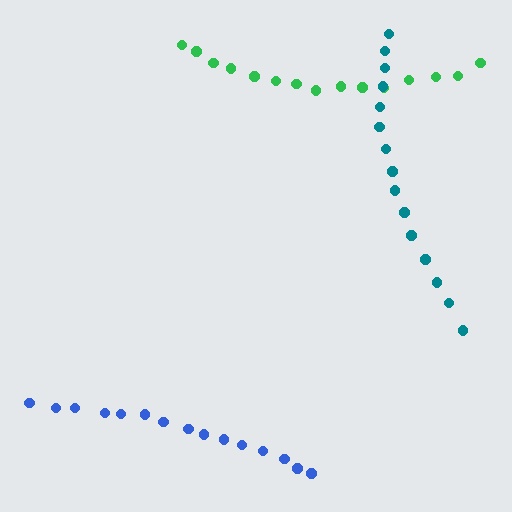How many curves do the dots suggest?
There are 3 distinct paths.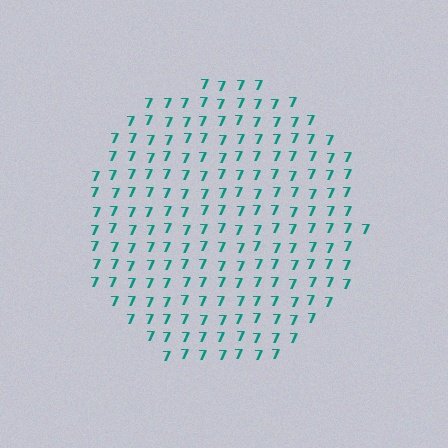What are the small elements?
The small elements are digit 7's.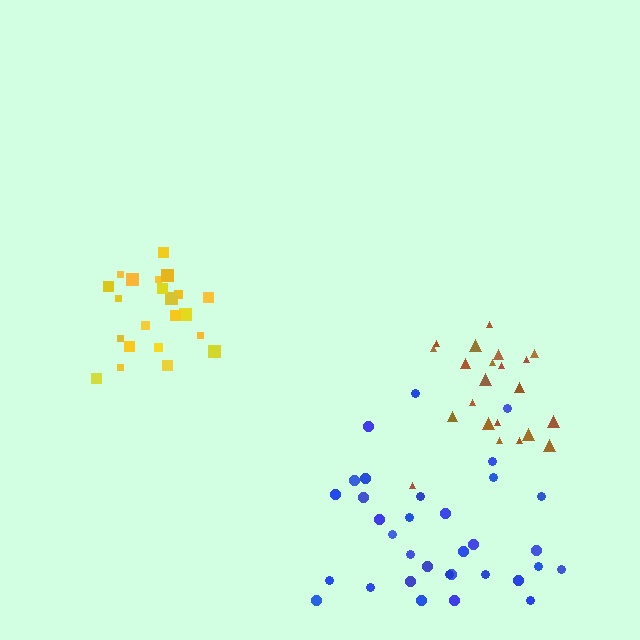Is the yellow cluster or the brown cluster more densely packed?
Brown.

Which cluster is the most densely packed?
Brown.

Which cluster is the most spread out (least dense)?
Blue.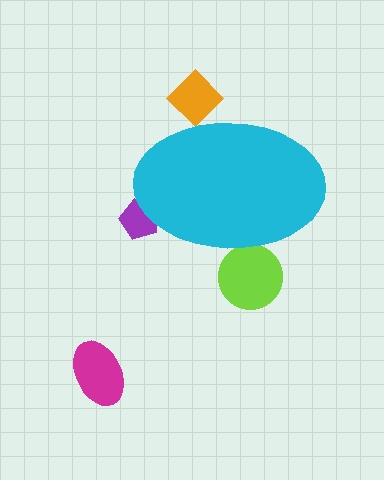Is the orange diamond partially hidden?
Yes, the orange diamond is partially hidden behind the cyan ellipse.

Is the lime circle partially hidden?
Yes, the lime circle is partially hidden behind the cyan ellipse.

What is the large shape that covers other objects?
A cyan ellipse.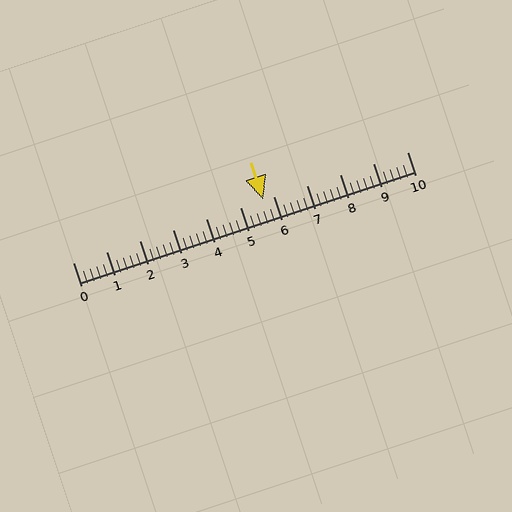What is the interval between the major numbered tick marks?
The major tick marks are spaced 1 units apart.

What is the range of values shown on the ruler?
The ruler shows values from 0 to 10.